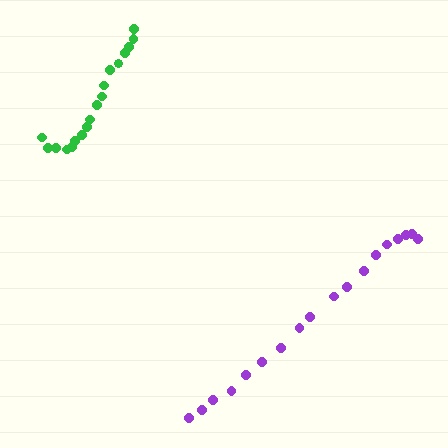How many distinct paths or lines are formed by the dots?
There are 2 distinct paths.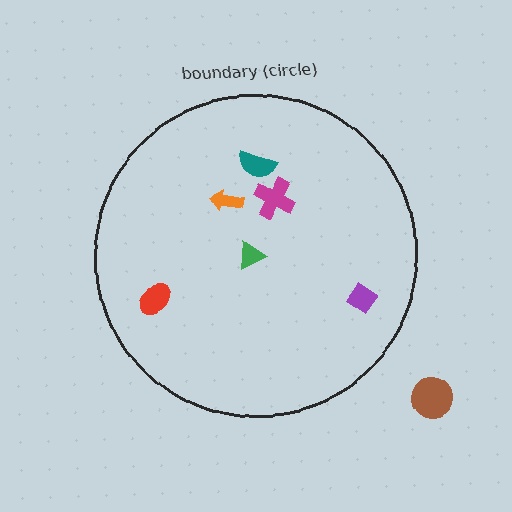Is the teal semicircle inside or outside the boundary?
Inside.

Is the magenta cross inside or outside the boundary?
Inside.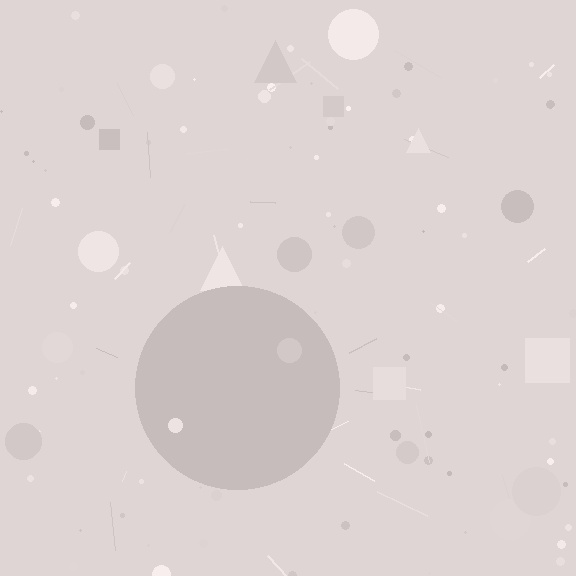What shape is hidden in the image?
A circle is hidden in the image.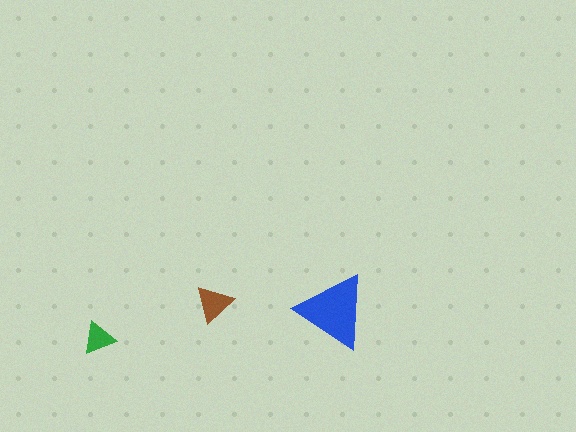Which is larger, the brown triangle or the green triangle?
The brown one.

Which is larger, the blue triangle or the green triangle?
The blue one.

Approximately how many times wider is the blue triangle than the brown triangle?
About 2 times wider.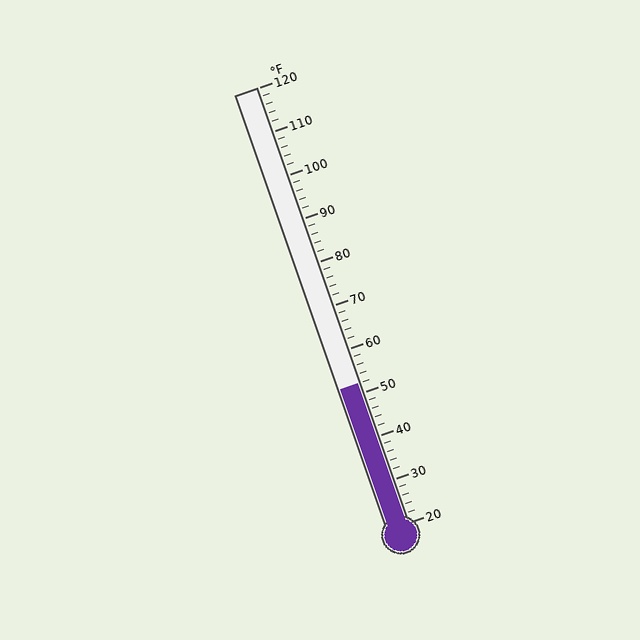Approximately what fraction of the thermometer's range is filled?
The thermometer is filled to approximately 30% of its range.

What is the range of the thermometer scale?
The thermometer scale ranges from 20°F to 120°F.